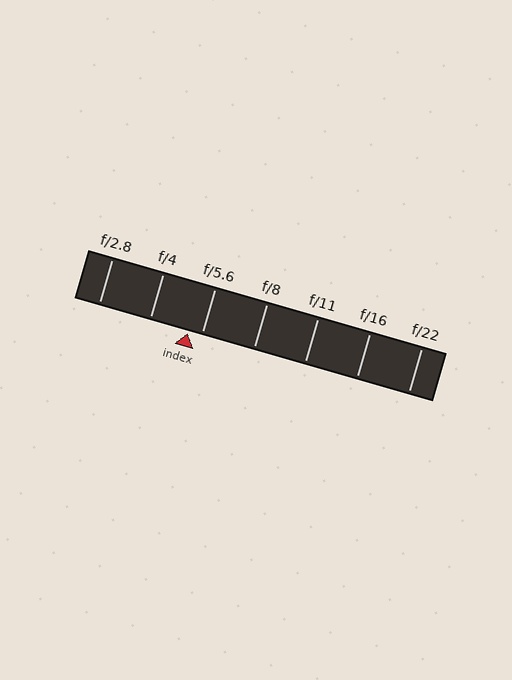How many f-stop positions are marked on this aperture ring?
There are 7 f-stop positions marked.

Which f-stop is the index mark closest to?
The index mark is closest to f/5.6.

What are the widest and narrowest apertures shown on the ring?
The widest aperture shown is f/2.8 and the narrowest is f/22.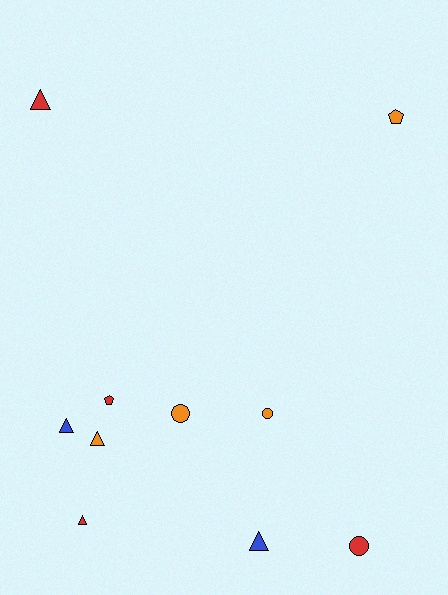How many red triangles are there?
There are 2 red triangles.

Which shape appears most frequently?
Triangle, with 5 objects.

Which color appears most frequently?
Orange, with 4 objects.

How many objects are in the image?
There are 10 objects.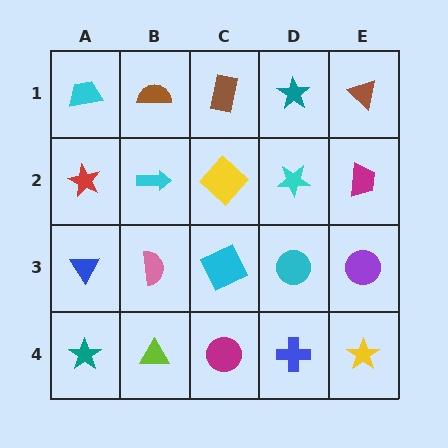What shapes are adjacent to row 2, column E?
A brown triangle (row 1, column E), a purple circle (row 3, column E), a cyan star (row 2, column D).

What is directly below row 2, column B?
A pink semicircle.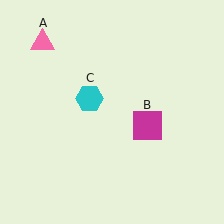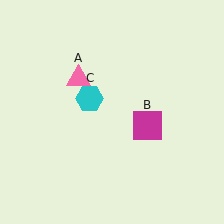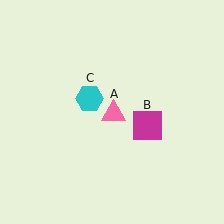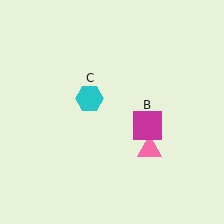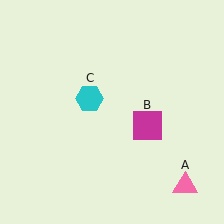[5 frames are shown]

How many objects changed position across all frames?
1 object changed position: pink triangle (object A).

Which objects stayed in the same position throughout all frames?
Magenta square (object B) and cyan hexagon (object C) remained stationary.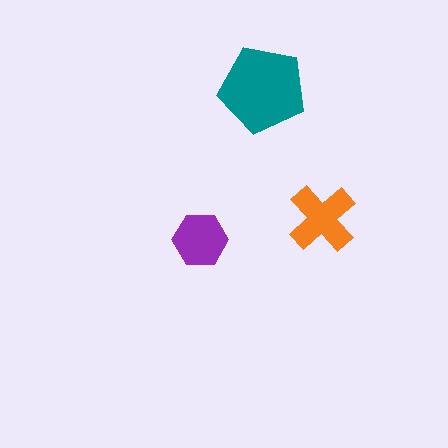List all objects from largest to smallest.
The teal pentagon, the orange cross, the purple hexagon.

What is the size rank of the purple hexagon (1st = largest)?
3rd.